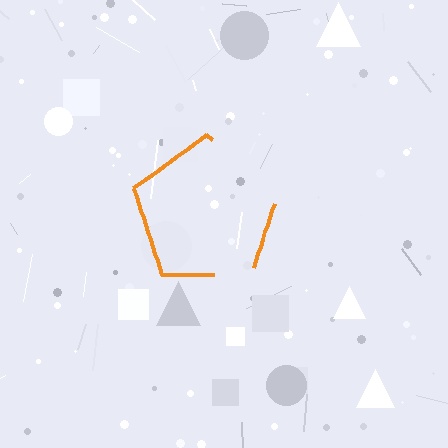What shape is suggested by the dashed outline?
The dashed outline suggests a pentagon.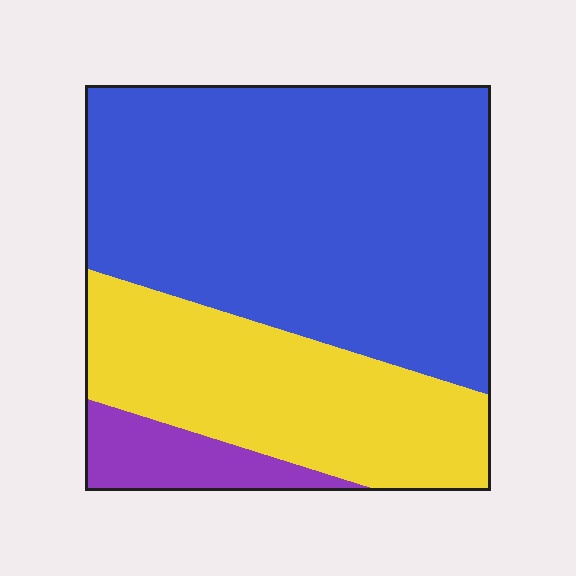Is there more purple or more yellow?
Yellow.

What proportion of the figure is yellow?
Yellow takes up about one third (1/3) of the figure.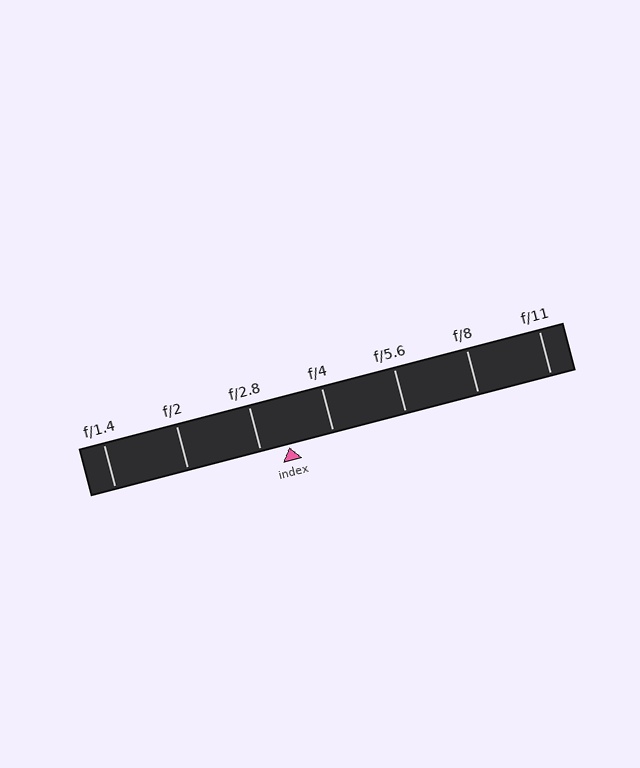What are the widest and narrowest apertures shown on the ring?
The widest aperture shown is f/1.4 and the narrowest is f/11.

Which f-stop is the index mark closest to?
The index mark is closest to f/2.8.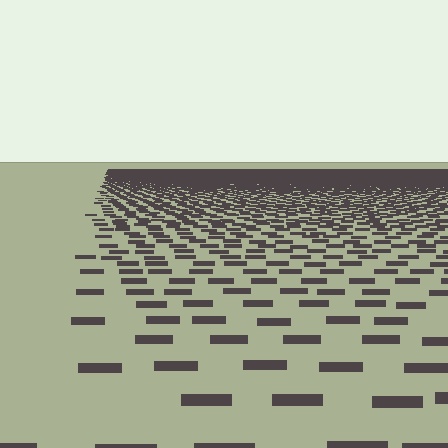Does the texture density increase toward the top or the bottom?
Density increases toward the top.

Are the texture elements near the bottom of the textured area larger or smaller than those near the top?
Larger. Near the bottom, elements are closer to the viewer and appear at a bigger on-screen size.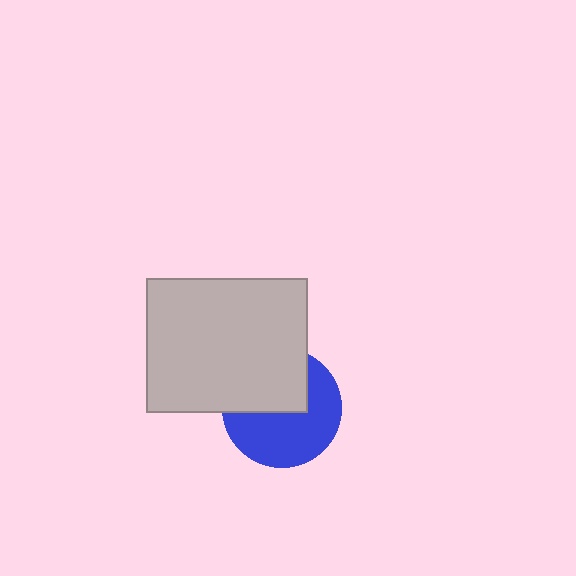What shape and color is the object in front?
The object in front is a light gray rectangle.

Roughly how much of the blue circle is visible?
About half of it is visible (roughly 58%).